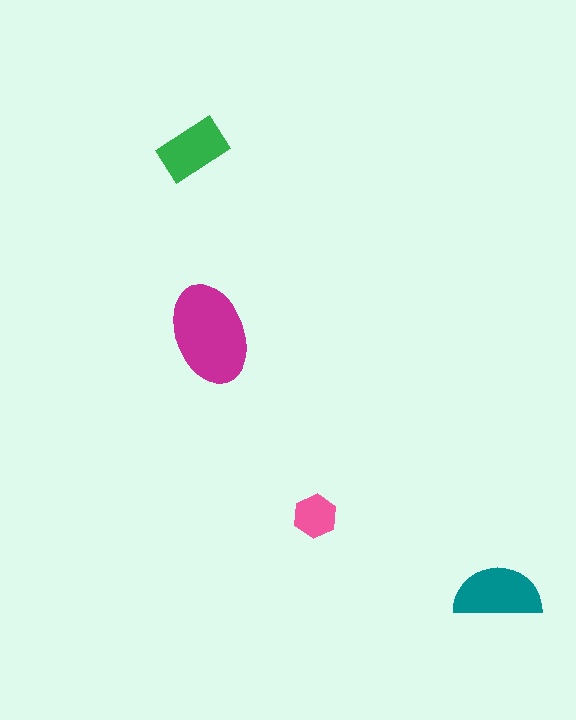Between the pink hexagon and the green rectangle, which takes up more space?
The green rectangle.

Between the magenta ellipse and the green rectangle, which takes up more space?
The magenta ellipse.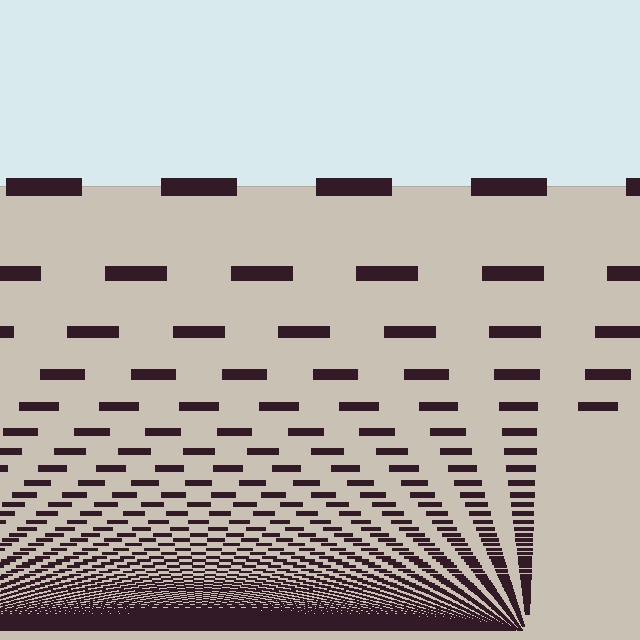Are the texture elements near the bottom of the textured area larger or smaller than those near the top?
Smaller. The gradient is inverted — elements near the bottom are smaller and denser.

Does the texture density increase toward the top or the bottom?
Density increases toward the bottom.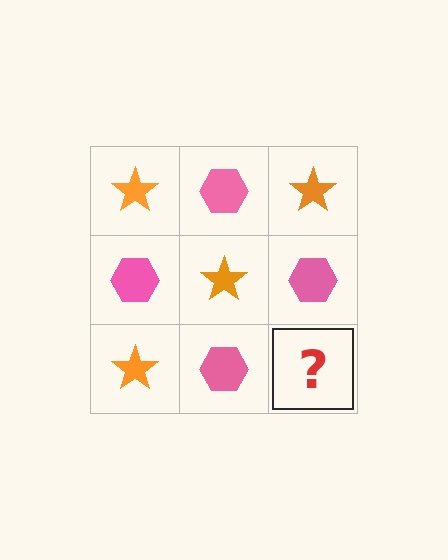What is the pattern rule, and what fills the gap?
The rule is that it alternates orange star and pink hexagon in a checkerboard pattern. The gap should be filled with an orange star.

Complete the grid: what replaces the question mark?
The question mark should be replaced with an orange star.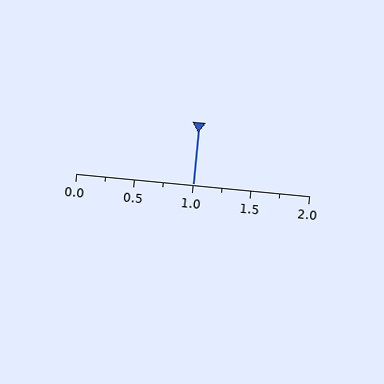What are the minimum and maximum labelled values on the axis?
The axis runs from 0.0 to 2.0.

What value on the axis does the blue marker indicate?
The marker indicates approximately 1.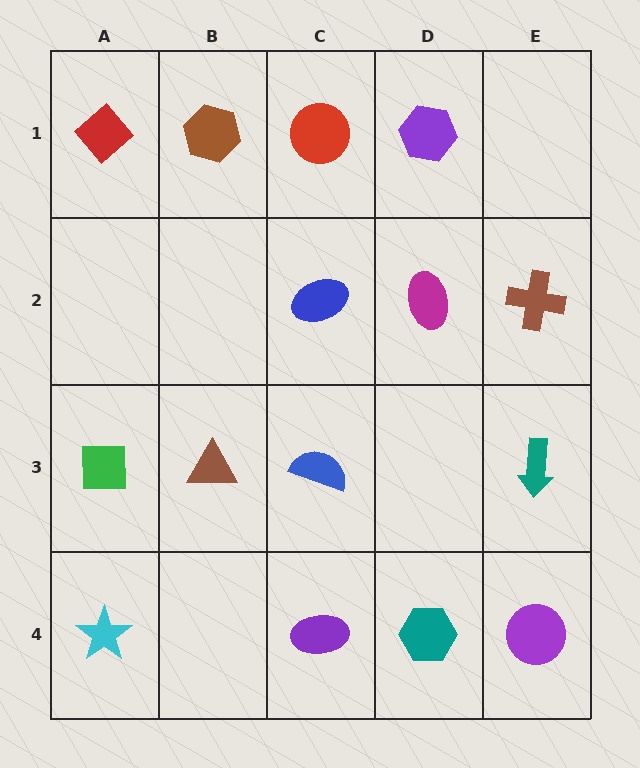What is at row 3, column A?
A green square.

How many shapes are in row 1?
4 shapes.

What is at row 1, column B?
A brown hexagon.